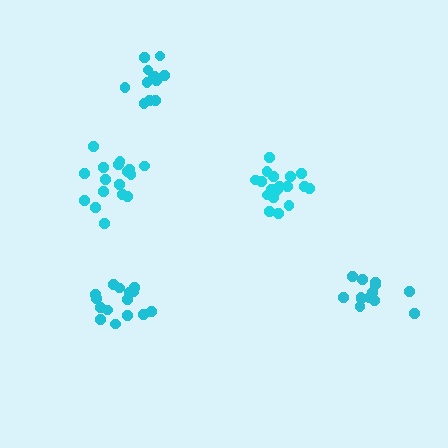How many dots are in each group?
Group 1: 18 dots, Group 2: 13 dots, Group 3: 17 dots, Group 4: 16 dots, Group 5: 12 dots (76 total).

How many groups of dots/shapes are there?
There are 5 groups.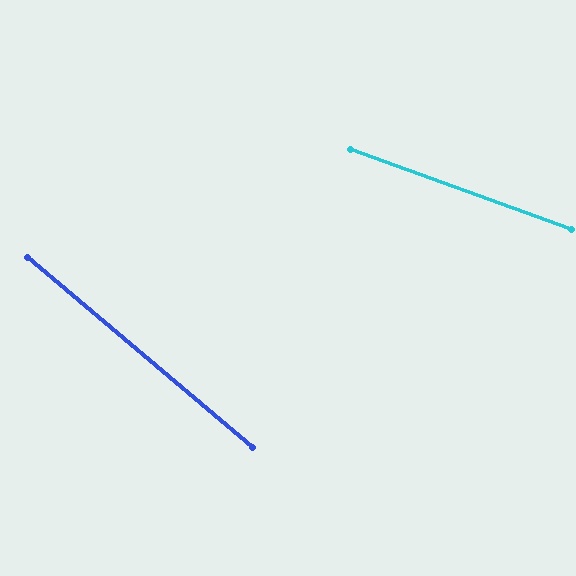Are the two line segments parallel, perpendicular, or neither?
Neither parallel nor perpendicular — they differ by about 20°.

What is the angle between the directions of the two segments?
Approximately 20 degrees.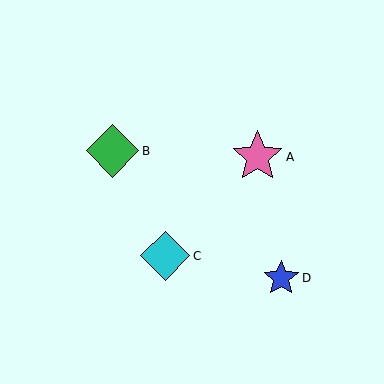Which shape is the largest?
The green diamond (labeled B) is the largest.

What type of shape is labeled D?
Shape D is a blue star.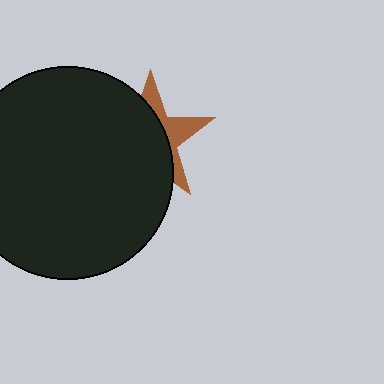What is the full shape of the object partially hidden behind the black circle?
The partially hidden object is a brown star.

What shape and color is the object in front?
The object in front is a black circle.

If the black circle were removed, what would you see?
You would see the complete brown star.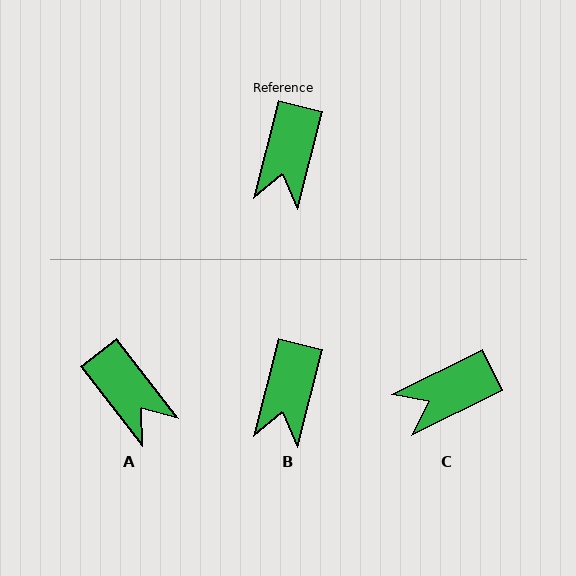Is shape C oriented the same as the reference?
No, it is off by about 50 degrees.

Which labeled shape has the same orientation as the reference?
B.